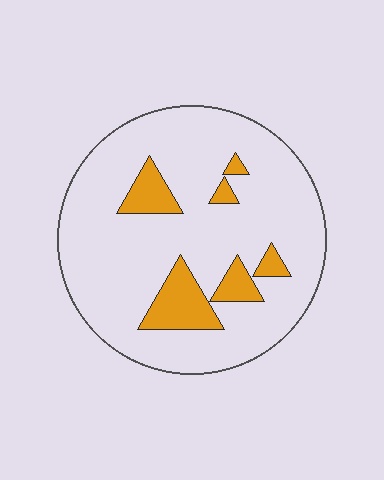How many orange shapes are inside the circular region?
6.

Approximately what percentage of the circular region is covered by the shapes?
Approximately 15%.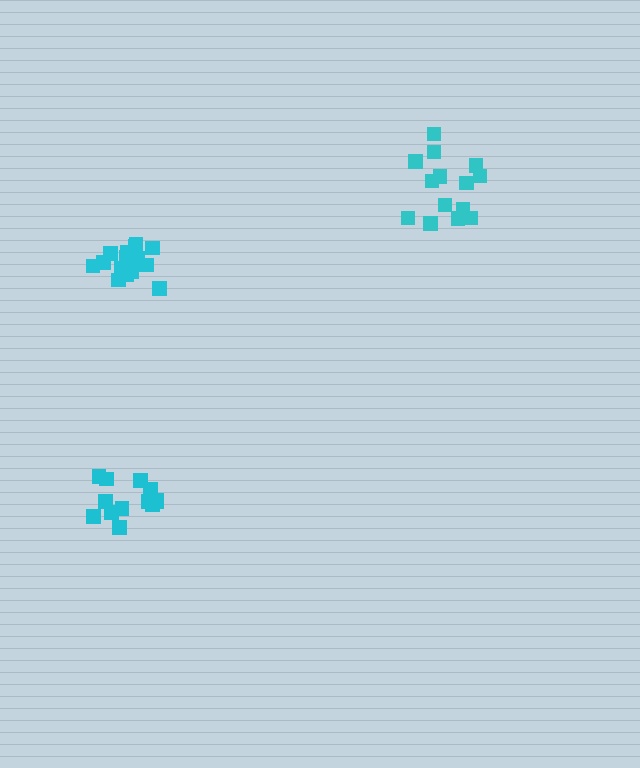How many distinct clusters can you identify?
There are 3 distinct clusters.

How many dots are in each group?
Group 1: 16 dots, Group 2: 14 dots, Group 3: 13 dots (43 total).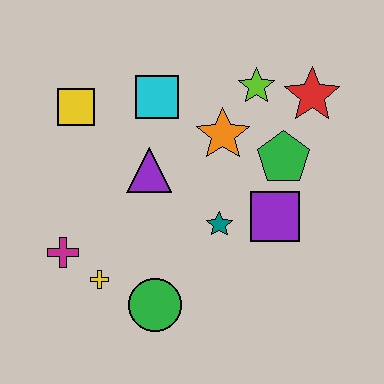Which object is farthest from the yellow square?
The red star is farthest from the yellow square.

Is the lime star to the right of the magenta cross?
Yes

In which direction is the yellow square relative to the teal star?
The yellow square is to the left of the teal star.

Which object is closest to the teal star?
The purple square is closest to the teal star.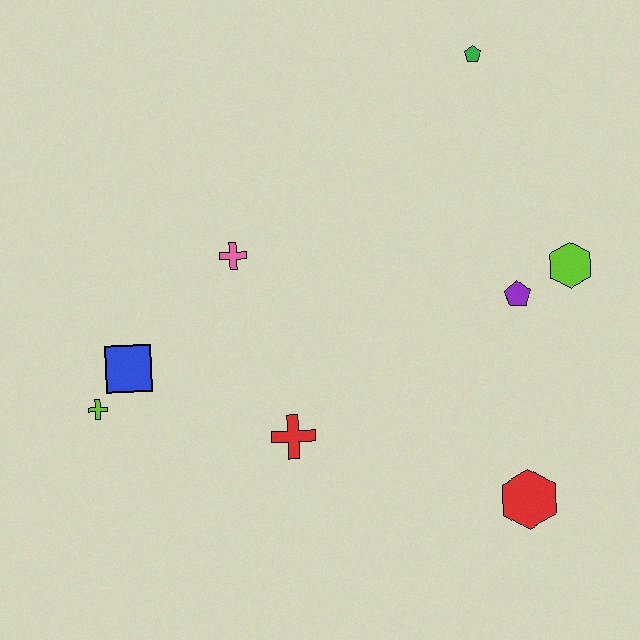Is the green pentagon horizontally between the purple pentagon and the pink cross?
Yes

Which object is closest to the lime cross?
The blue square is closest to the lime cross.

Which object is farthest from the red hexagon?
The green pentagon is farthest from the red hexagon.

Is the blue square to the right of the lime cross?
Yes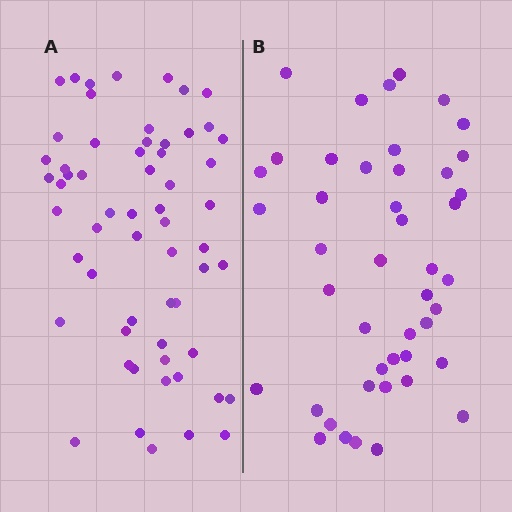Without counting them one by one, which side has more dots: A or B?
Region A (the left region) has more dots.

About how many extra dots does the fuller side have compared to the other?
Region A has approximately 15 more dots than region B.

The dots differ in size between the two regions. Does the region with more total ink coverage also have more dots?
No. Region B has more total ink coverage because its dots are larger, but region A actually contains more individual dots. Total area can be misleading — the number of items is what matters here.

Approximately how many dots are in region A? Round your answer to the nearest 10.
About 60 dots.